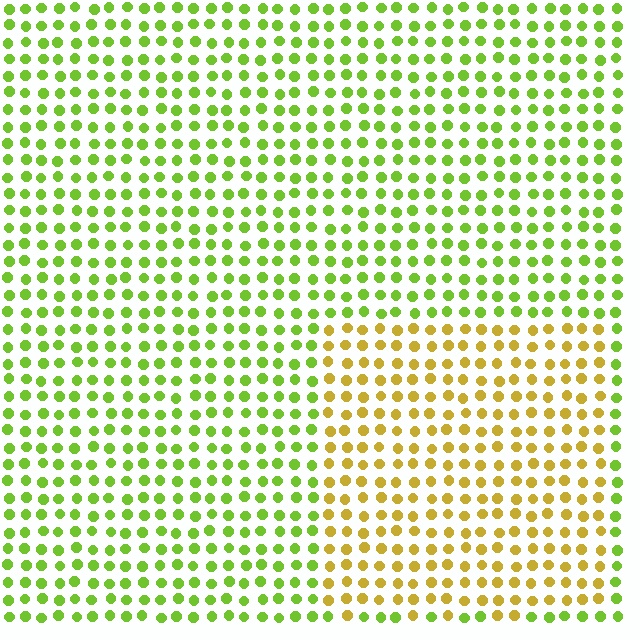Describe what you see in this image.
The image is filled with small lime elements in a uniform arrangement. A rectangle-shaped region is visible where the elements are tinted to a slightly different hue, forming a subtle color boundary.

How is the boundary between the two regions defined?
The boundary is defined purely by a slight shift in hue (about 44 degrees). Spacing, size, and orientation are identical on both sides.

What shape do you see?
I see a rectangle.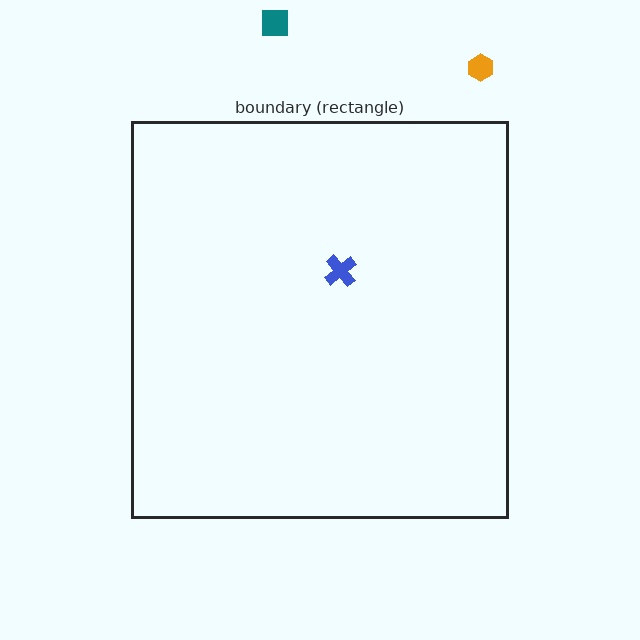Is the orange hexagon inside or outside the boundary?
Outside.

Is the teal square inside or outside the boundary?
Outside.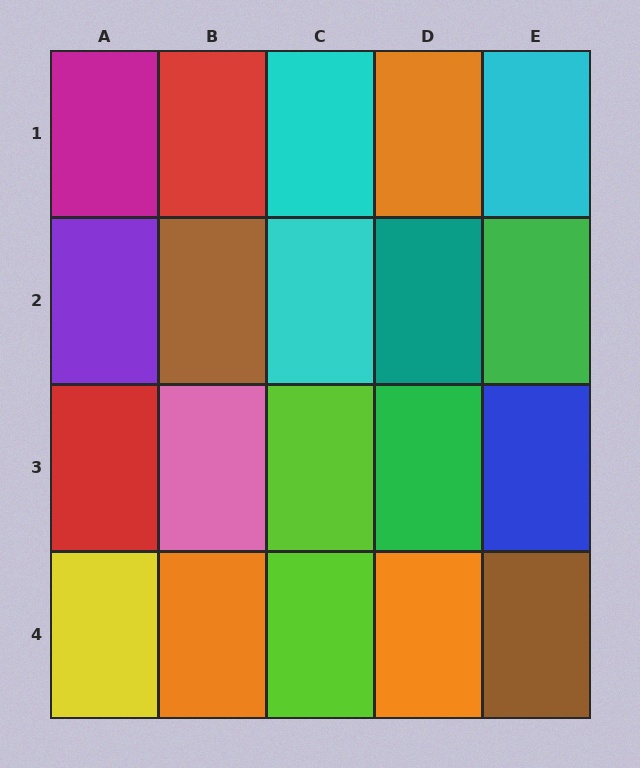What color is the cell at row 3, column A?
Red.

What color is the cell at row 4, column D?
Orange.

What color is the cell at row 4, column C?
Lime.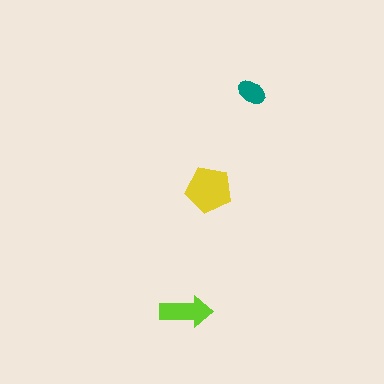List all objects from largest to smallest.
The yellow pentagon, the lime arrow, the teal ellipse.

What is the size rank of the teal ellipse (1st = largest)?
3rd.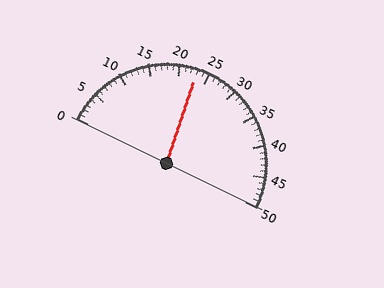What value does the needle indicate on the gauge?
The needle indicates approximately 23.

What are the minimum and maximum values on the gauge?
The gauge ranges from 0 to 50.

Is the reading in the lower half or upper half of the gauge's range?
The reading is in the lower half of the range (0 to 50).